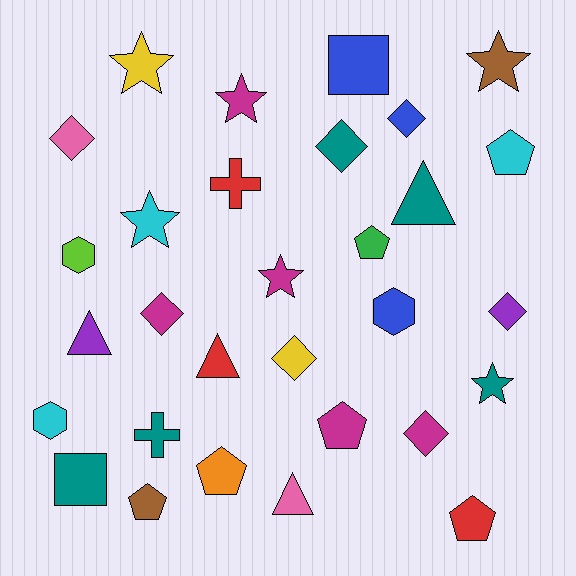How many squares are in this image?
There are 2 squares.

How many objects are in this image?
There are 30 objects.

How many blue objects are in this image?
There are 3 blue objects.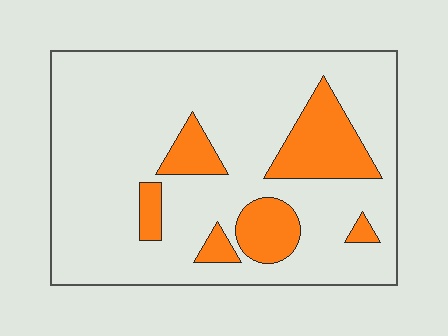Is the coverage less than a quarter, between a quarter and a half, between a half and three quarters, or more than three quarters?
Less than a quarter.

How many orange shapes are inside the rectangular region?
6.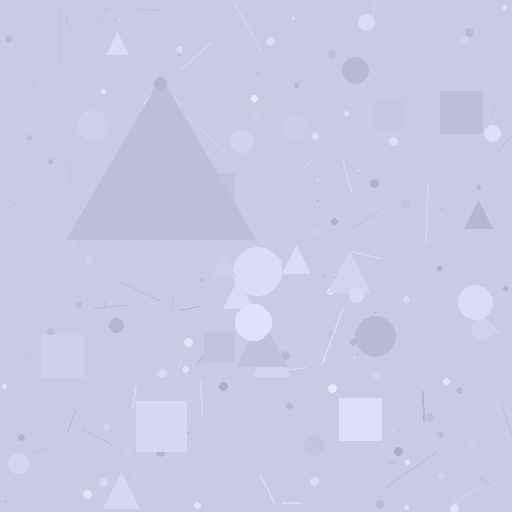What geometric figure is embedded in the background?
A triangle is embedded in the background.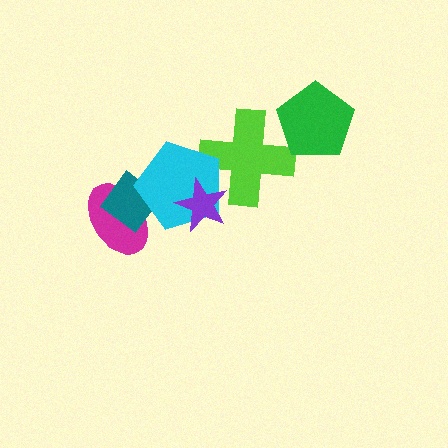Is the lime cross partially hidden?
Yes, it is partially covered by another shape.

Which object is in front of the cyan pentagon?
The purple star is in front of the cyan pentagon.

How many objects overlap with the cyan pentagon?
4 objects overlap with the cyan pentagon.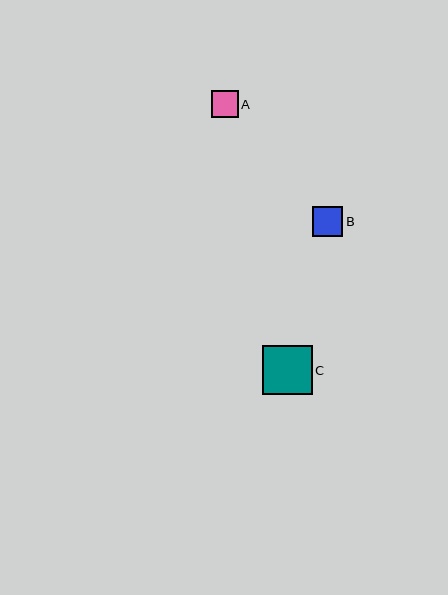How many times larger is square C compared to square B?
Square C is approximately 1.6 times the size of square B.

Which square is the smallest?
Square A is the smallest with a size of approximately 26 pixels.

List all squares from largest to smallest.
From largest to smallest: C, B, A.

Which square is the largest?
Square C is the largest with a size of approximately 49 pixels.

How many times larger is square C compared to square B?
Square C is approximately 1.6 times the size of square B.